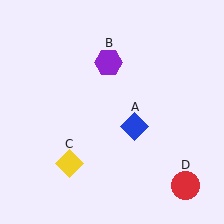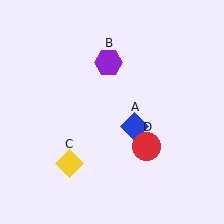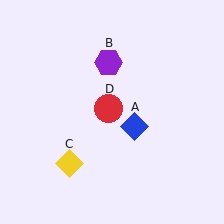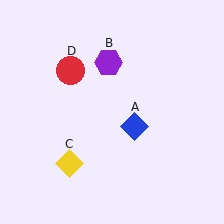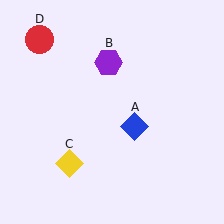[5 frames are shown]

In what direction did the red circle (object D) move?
The red circle (object D) moved up and to the left.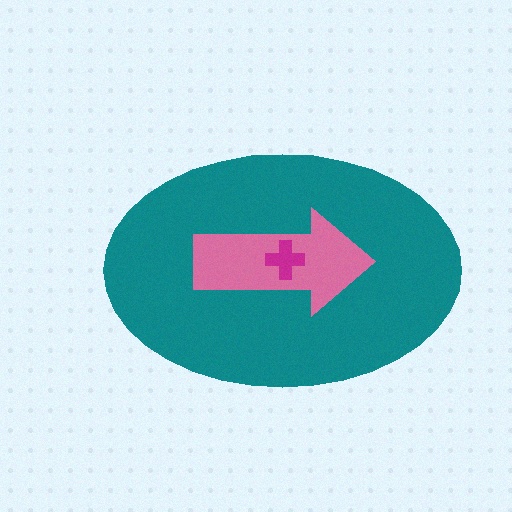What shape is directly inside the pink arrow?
The magenta cross.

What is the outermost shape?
The teal ellipse.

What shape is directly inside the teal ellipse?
The pink arrow.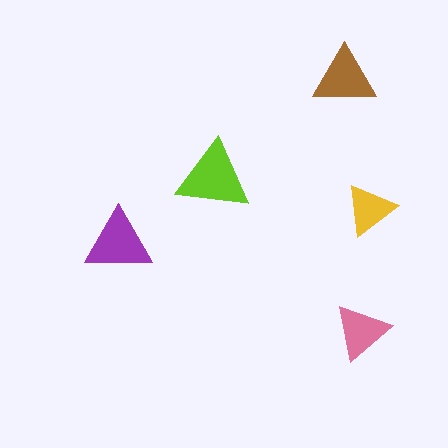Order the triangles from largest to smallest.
the lime one, the purple one, the brown one, the pink one, the yellow one.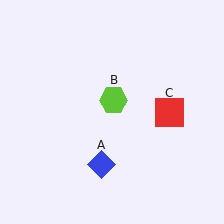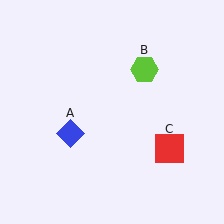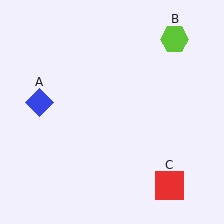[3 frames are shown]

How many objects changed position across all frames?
3 objects changed position: blue diamond (object A), lime hexagon (object B), red square (object C).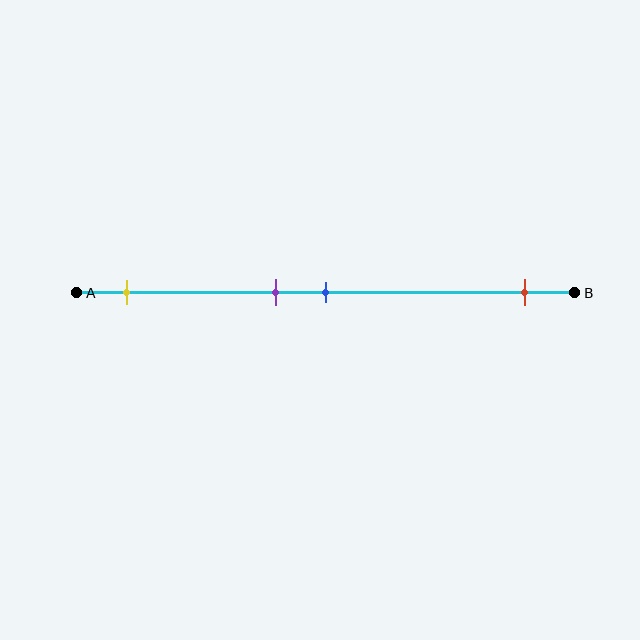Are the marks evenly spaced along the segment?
No, the marks are not evenly spaced.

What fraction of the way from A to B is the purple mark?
The purple mark is approximately 40% (0.4) of the way from A to B.